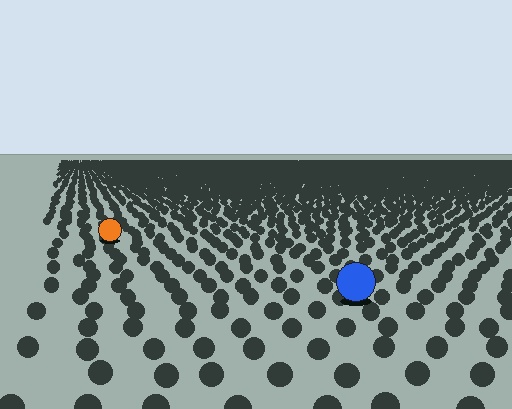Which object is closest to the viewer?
The blue circle is closest. The texture marks near it are larger and more spread out.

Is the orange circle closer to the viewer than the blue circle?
No. The blue circle is closer — you can tell from the texture gradient: the ground texture is coarser near it.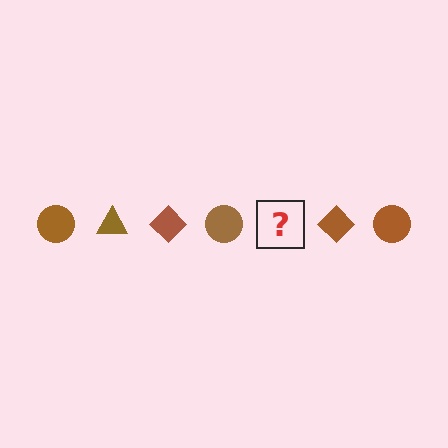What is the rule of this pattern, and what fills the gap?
The rule is that the pattern cycles through circle, triangle, diamond shapes in brown. The gap should be filled with a brown triangle.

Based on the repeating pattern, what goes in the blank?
The blank should be a brown triangle.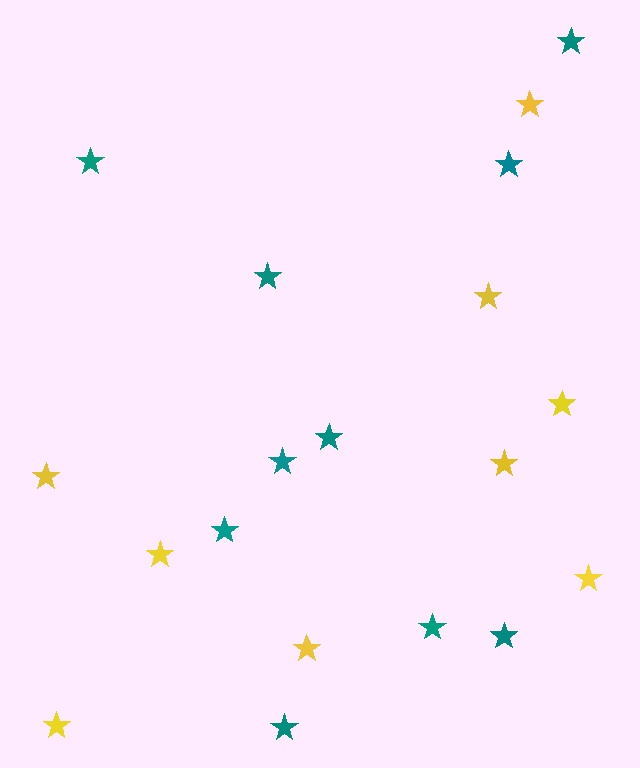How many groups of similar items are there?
There are 2 groups: one group of teal stars (10) and one group of yellow stars (9).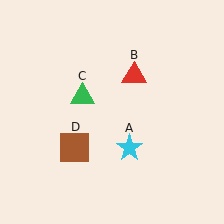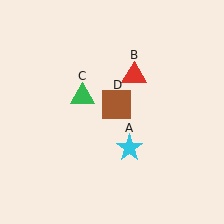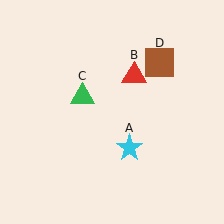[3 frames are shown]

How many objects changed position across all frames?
1 object changed position: brown square (object D).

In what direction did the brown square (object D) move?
The brown square (object D) moved up and to the right.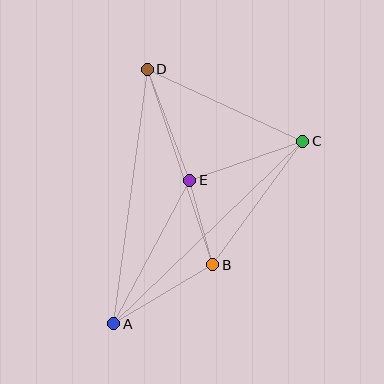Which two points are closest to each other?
Points B and E are closest to each other.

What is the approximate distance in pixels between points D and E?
The distance between D and E is approximately 119 pixels.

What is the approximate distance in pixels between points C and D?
The distance between C and D is approximately 171 pixels.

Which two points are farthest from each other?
Points A and C are farthest from each other.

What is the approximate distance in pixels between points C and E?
The distance between C and E is approximately 120 pixels.